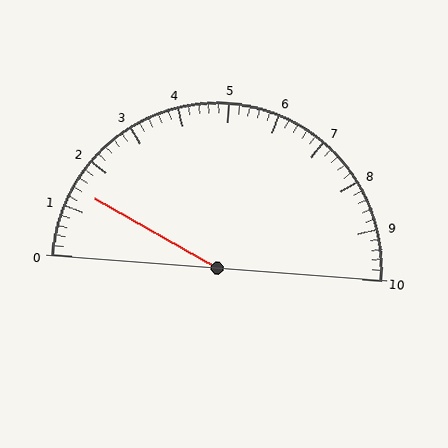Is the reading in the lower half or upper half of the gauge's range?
The reading is in the lower half of the range (0 to 10).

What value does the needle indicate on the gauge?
The needle indicates approximately 1.4.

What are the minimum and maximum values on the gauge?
The gauge ranges from 0 to 10.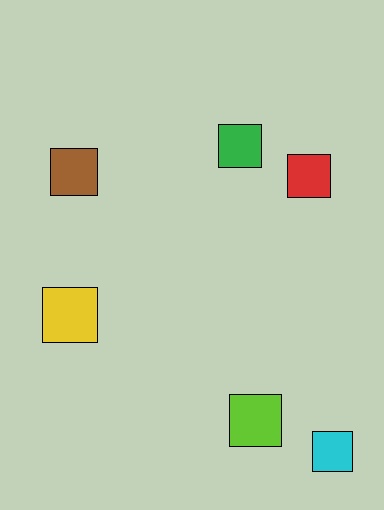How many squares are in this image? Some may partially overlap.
There are 6 squares.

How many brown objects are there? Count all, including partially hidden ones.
There is 1 brown object.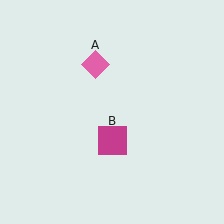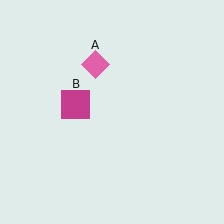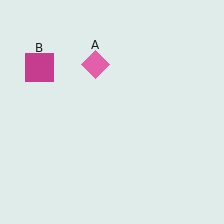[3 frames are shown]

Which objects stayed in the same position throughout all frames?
Pink diamond (object A) remained stationary.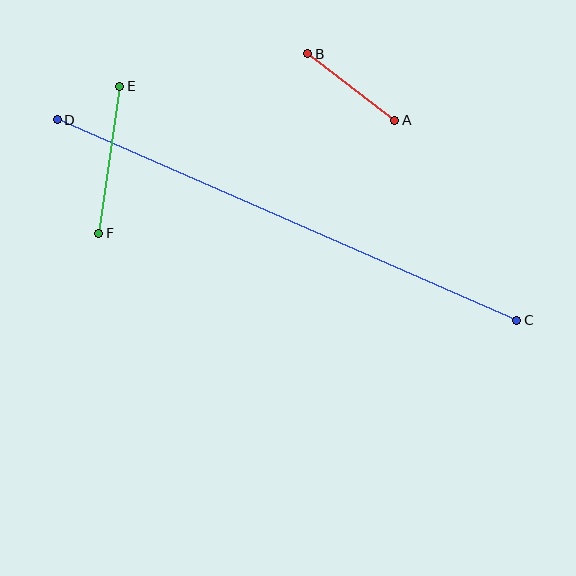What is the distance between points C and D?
The distance is approximately 502 pixels.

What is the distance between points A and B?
The distance is approximately 110 pixels.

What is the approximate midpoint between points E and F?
The midpoint is at approximately (109, 160) pixels.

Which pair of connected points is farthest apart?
Points C and D are farthest apart.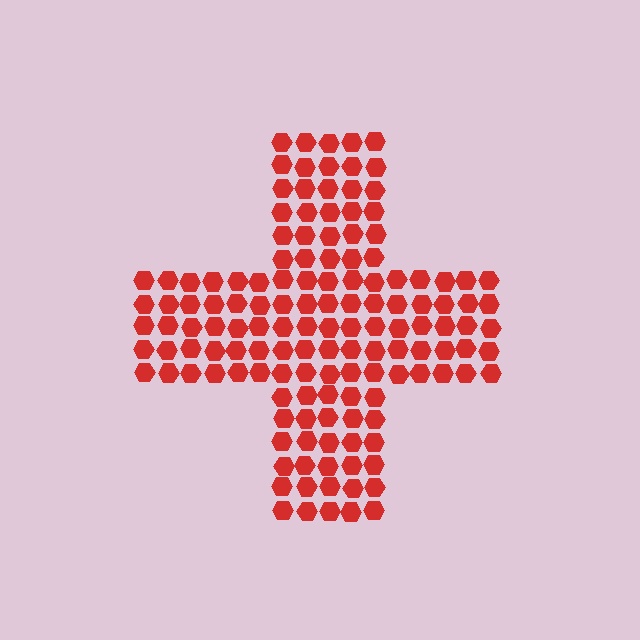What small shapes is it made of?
It is made of small hexagons.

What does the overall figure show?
The overall figure shows a cross.